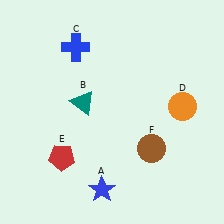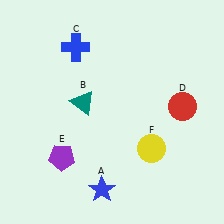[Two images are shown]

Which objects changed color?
D changed from orange to red. E changed from red to purple. F changed from brown to yellow.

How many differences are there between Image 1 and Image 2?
There are 3 differences between the two images.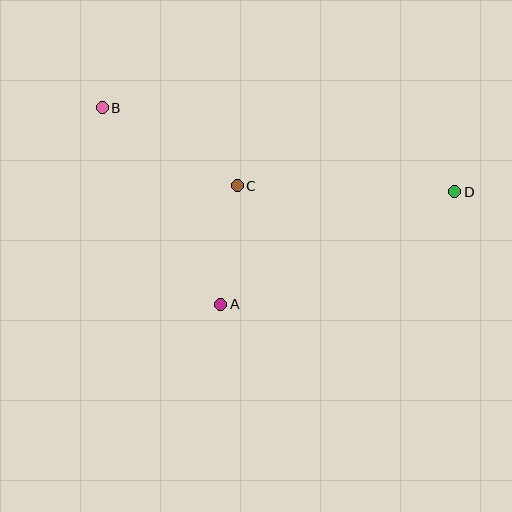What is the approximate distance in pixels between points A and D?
The distance between A and D is approximately 260 pixels.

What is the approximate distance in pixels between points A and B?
The distance between A and B is approximately 229 pixels.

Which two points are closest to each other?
Points A and C are closest to each other.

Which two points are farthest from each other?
Points B and D are farthest from each other.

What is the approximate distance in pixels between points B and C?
The distance between B and C is approximately 156 pixels.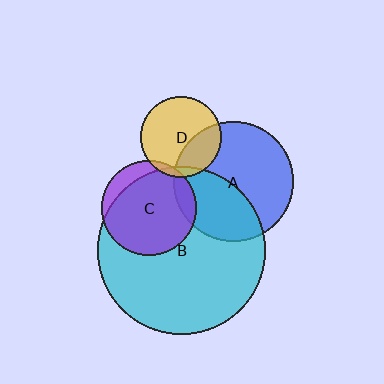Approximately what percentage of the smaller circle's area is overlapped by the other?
Approximately 5%.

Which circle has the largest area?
Circle B (cyan).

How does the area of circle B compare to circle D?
Approximately 4.3 times.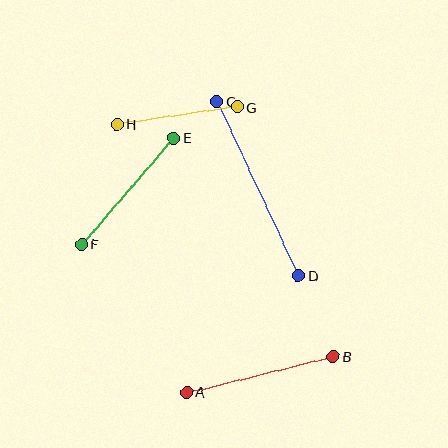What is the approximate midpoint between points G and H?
The midpoint is at approximately (177, 116) pixels.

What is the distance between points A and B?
The distance is approximately 151 pixels.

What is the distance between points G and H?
The distance is approximately 121 pixels.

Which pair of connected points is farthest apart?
Points C and D are farthest apart.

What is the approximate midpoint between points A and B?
The midpoint is at approximately (260, 374) pixels.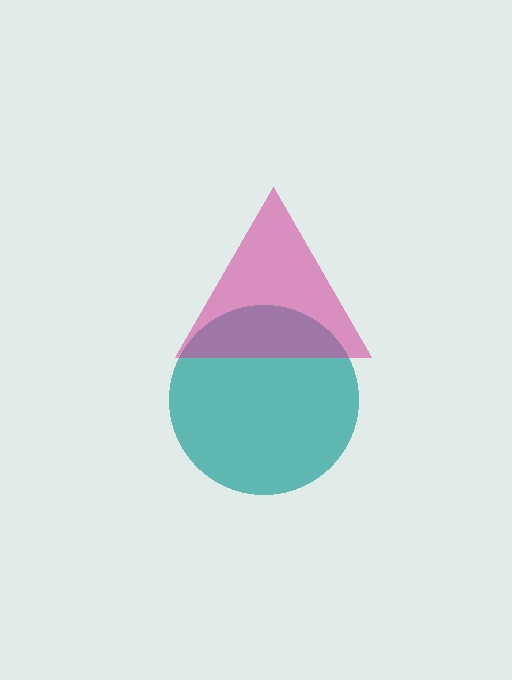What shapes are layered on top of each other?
The layered shapes are: a teal circle, a magenta triangle.